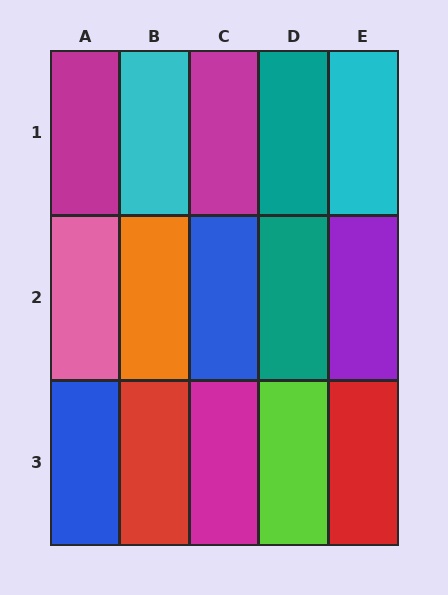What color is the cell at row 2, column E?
Purple.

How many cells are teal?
2 cells are teal.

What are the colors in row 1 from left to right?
Magenta, cyan, magenta, teal, cyan.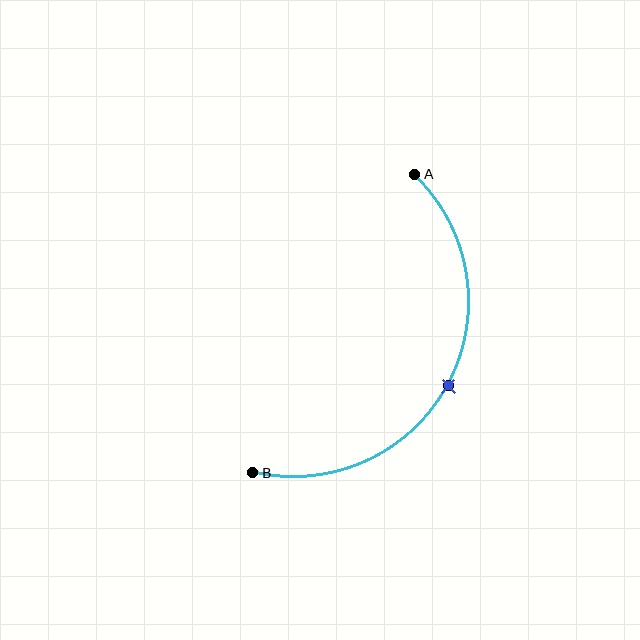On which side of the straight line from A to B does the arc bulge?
The arc bulges to the right of the straight line connecting A and B.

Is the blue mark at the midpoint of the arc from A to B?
Yes. The blue mark lies on the arc at equal arc-length from both A and B — it is the arc midpoint.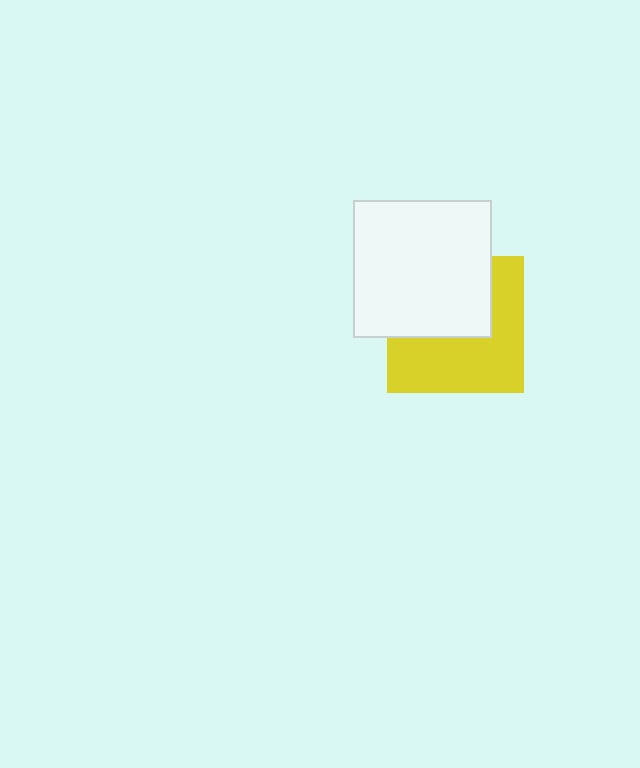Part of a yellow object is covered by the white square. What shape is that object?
It is a square.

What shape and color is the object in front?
The object in front is a white square.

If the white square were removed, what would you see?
You would see the complete yellow square.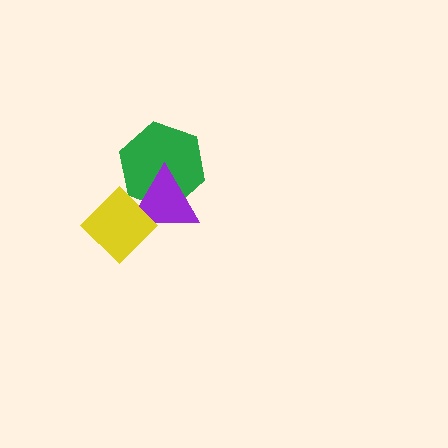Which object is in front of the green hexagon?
The purple triangle is in front of the green hexagon.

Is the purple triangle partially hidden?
Yes, it is partially covered by another shape.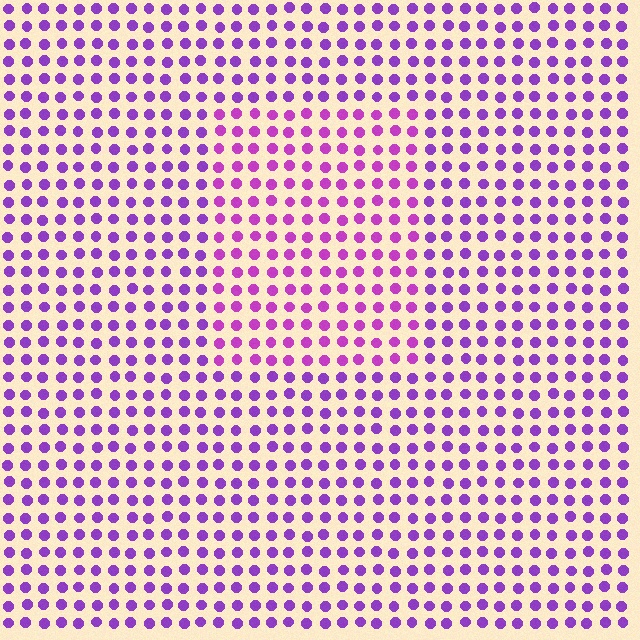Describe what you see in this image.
The image is filled with small purple elements in a uniform arrangement. A rectangle-shaped region is visible where the elements are tinted to a slightly different hue, forming a subtle color boundary.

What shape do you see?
I see a rectangle.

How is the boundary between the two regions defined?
The boundary is defined purely by a slight shift in hue (about 23 degrees). Spacing, size, and orientation are identical on both sides.